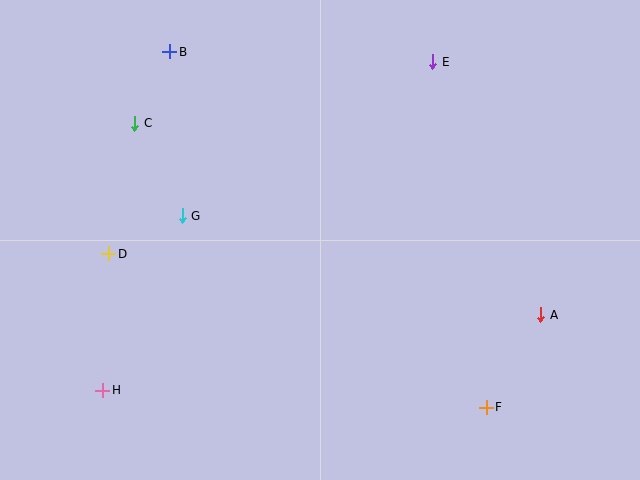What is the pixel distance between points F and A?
The distance between F and A is 107 pixels.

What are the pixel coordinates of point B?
Point B is at (170, 52).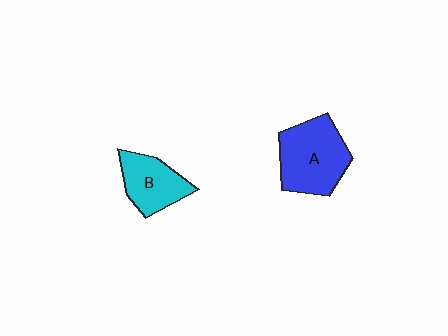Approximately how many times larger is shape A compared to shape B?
Approximately 1.4 times.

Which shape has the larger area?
Shape A (blue).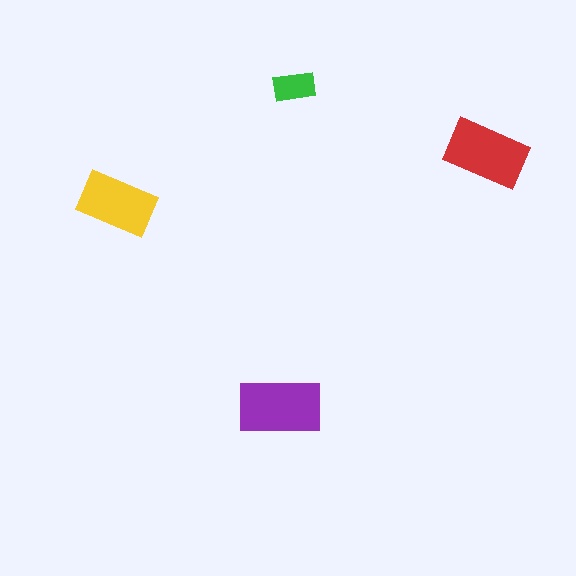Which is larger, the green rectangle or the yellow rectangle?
The yellow one.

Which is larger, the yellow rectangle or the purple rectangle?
The purple one.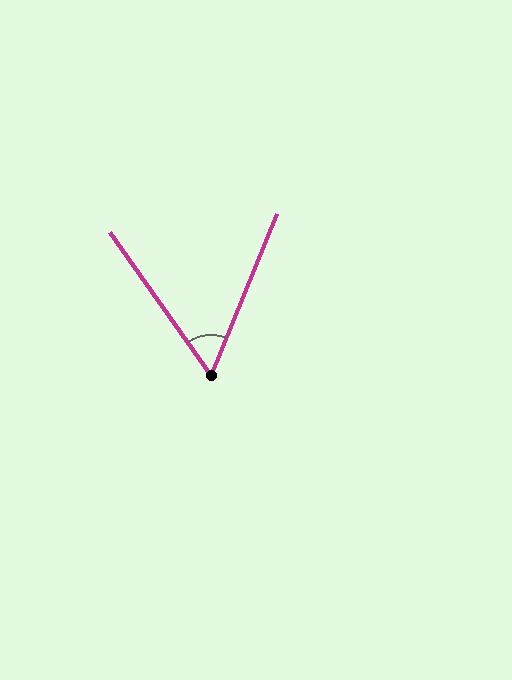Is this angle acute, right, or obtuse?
It is acute.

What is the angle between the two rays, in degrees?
Approximately 57 degrees.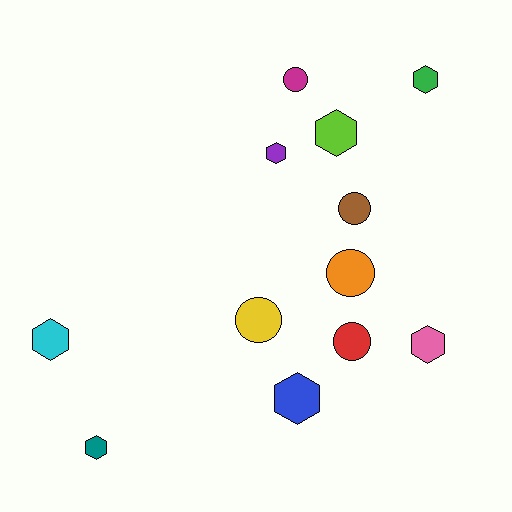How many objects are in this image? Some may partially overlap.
There are 12 objects.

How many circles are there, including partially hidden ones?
There are 5 circles.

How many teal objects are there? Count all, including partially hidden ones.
There is 1 teal object.